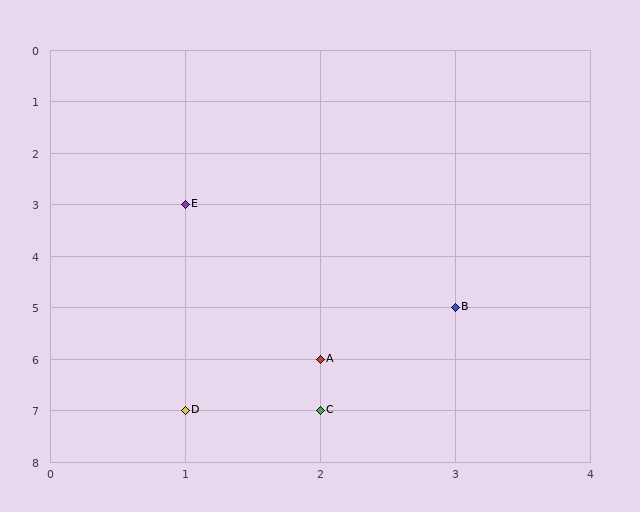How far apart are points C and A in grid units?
Points C and A are 1 row apart.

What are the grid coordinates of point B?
Point B is at grid coordinates (3, 5).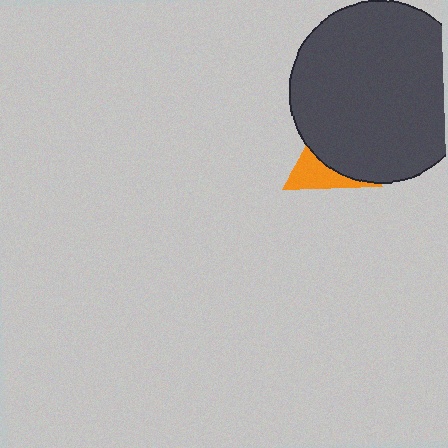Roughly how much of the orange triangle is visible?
A small part of it is visible (roughly 38%).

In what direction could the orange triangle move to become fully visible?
The orange triangle could move toward the lower-left. That would shift it out from behind the dark gray circle entirely.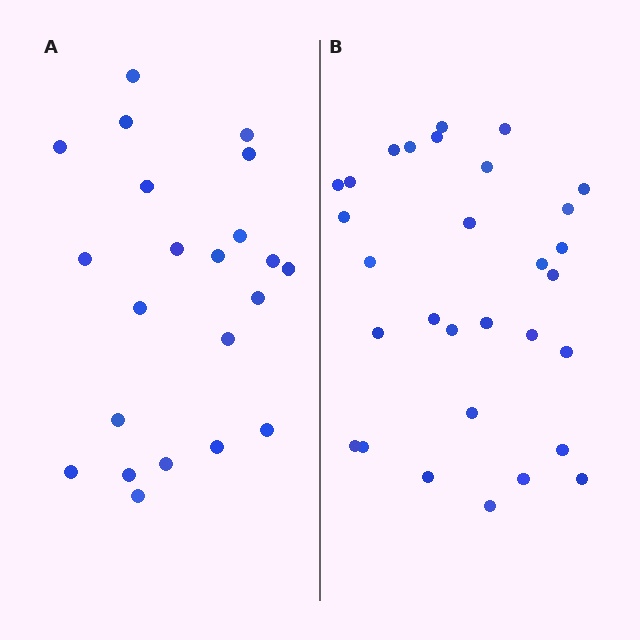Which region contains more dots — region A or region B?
Region B (the right region) has more dots.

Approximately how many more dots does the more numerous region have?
Region B has roughly 8 or so more dots than region A.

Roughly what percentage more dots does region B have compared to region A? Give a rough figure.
About 35% more.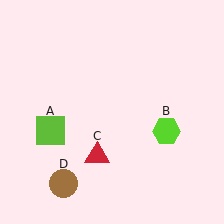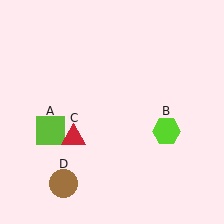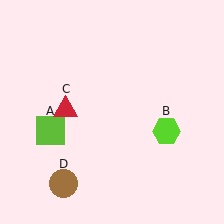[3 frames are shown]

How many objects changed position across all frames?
1 object changed position: red triangle (object C).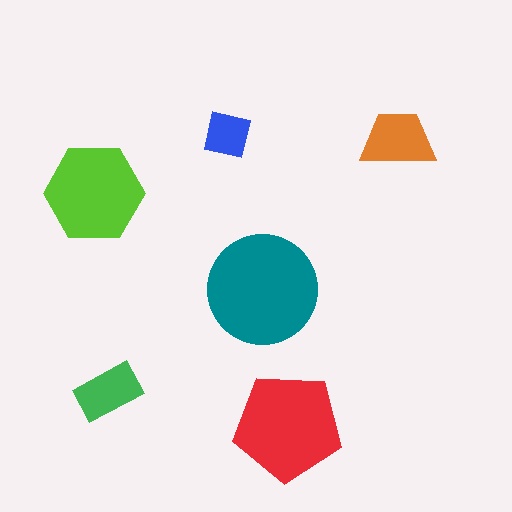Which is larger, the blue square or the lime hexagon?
The lime hexagon.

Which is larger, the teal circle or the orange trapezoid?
The teal circle.